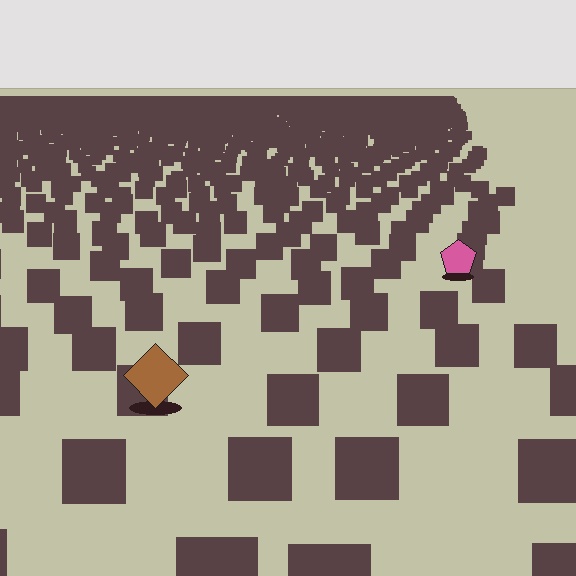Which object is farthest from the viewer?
The pink pentagon is farthest from the viewer. It appears smaller and the ground texture around it is denser.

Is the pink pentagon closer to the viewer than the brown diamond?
No. The brown diamond is closer — you can tell from the texture gradient: the ground texture is coarser near it.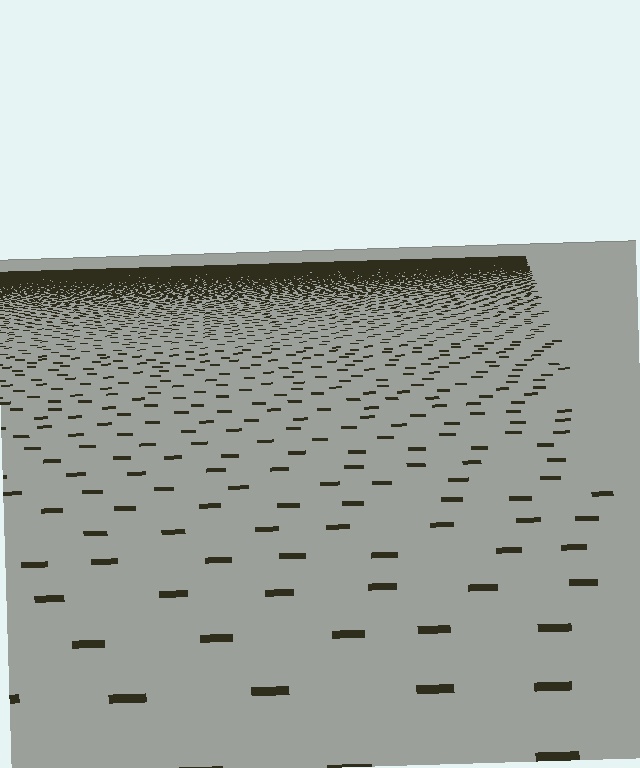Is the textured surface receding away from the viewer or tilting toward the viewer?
The surface is receding away from the viewer. Texture elements get smaller and denser toward the top.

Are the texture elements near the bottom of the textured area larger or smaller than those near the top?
Larger. Near the bottom, elements are closer to the viewer and appear at a bigger on-screen size.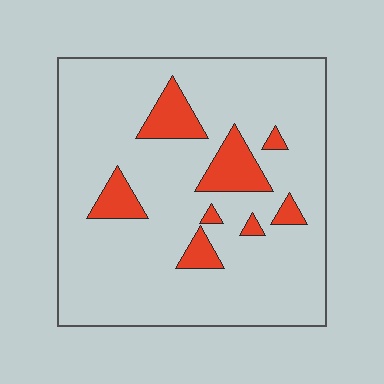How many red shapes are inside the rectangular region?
8.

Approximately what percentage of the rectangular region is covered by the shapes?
Approximately 15%.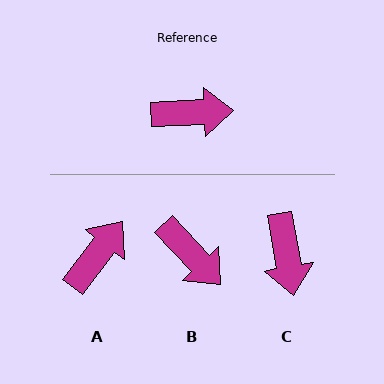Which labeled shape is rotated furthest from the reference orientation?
C, about 83 degrees away.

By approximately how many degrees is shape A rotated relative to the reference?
Approximately 50 degrees counter-clockwise.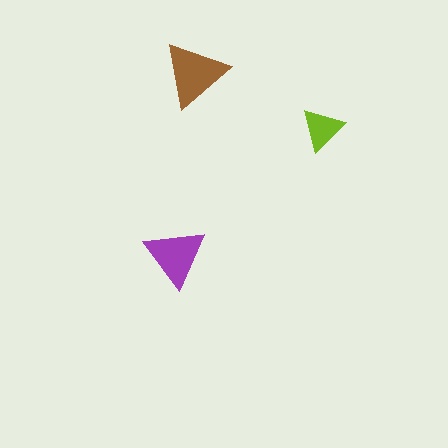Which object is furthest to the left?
The purple triangle is leftmost.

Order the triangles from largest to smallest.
the brown one, the purple one, the lime one.